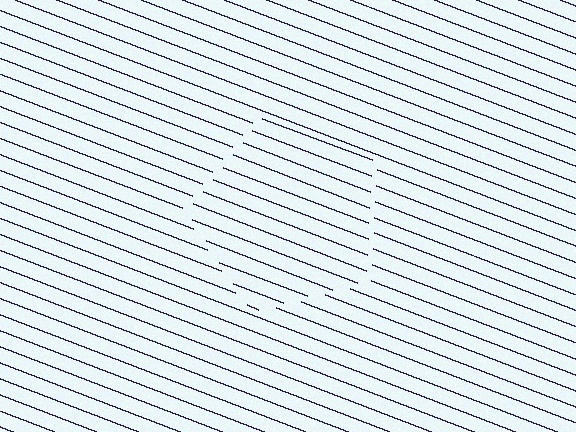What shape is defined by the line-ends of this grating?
An illusory pentagon. The interior of the shape contains the same grating, shifted by half a period — the contour is defined by the phase discontinuity where line-ends from the inner and outer gratings abut.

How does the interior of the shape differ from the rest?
The interior of the shape contains the same grating, shifted by half a period — the contour is defined by the phase discontinuity where line-ends from the inner and outer gratings abut.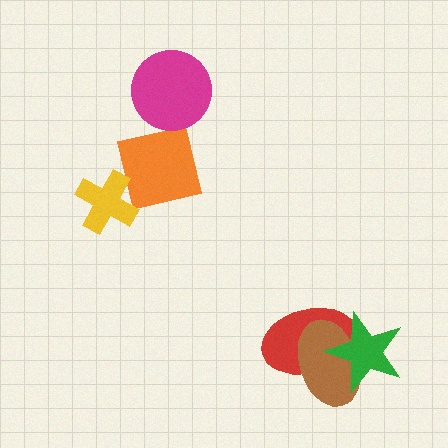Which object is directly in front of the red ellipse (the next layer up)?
The brown ellipse is directly in front of the red ellipse.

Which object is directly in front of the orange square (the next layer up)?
The yellow cross is directly in front of the orange square.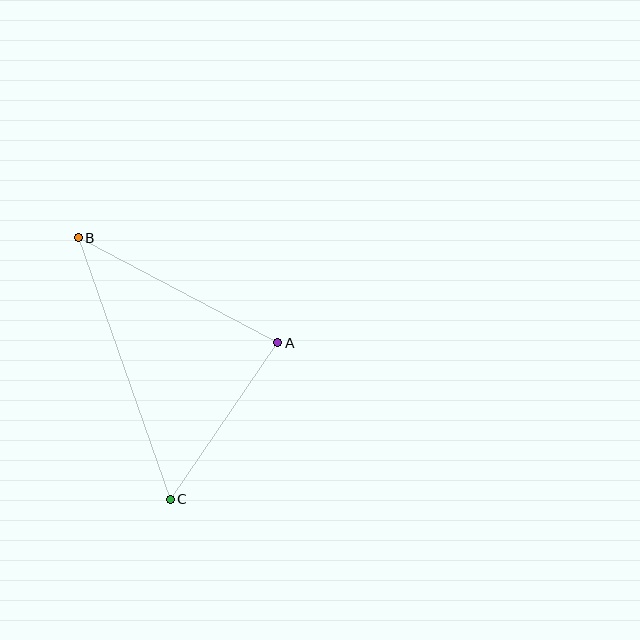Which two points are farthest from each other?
Points B and C are farthest from each other.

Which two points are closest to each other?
Points A and C are closest to each other.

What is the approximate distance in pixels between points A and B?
The distance between A and B is approximately 225 pixels.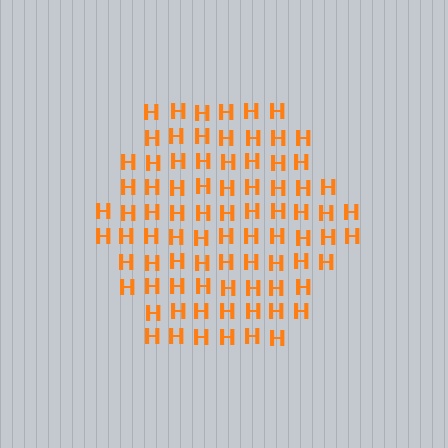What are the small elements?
The small elements are letter H's.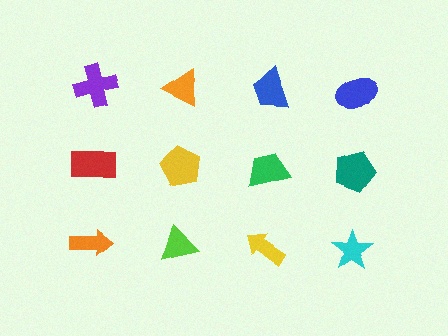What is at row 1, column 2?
An orange triangle.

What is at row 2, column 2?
A yellow pentagon.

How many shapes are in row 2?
4 shapes.